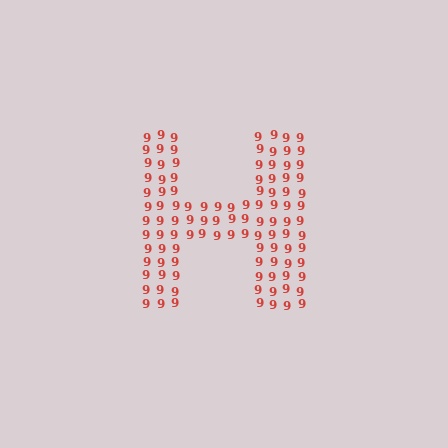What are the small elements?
The small elements are digit 9's.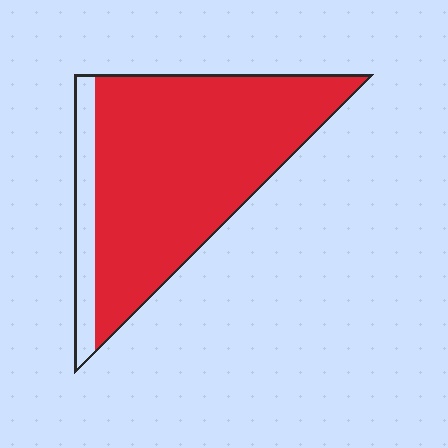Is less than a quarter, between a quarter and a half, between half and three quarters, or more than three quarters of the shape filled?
More than three quarters.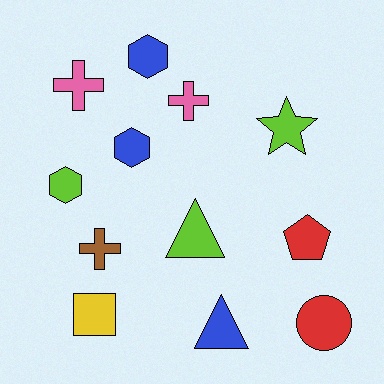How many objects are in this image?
There are 12 objects.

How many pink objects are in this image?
There are 2 pink objects.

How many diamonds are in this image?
There are no diamonds.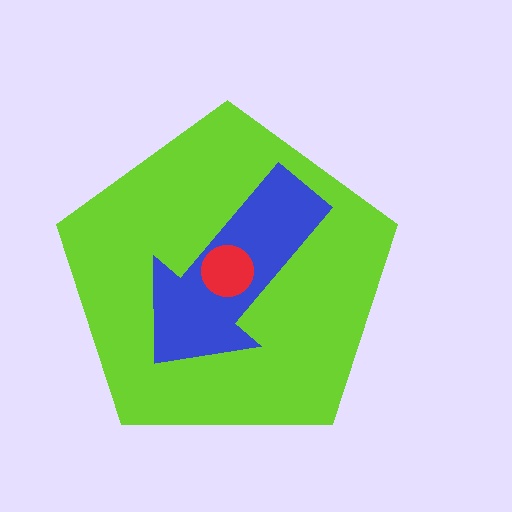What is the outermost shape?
The lime pentagon.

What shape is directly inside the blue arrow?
The red circle.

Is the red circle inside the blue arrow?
Yes.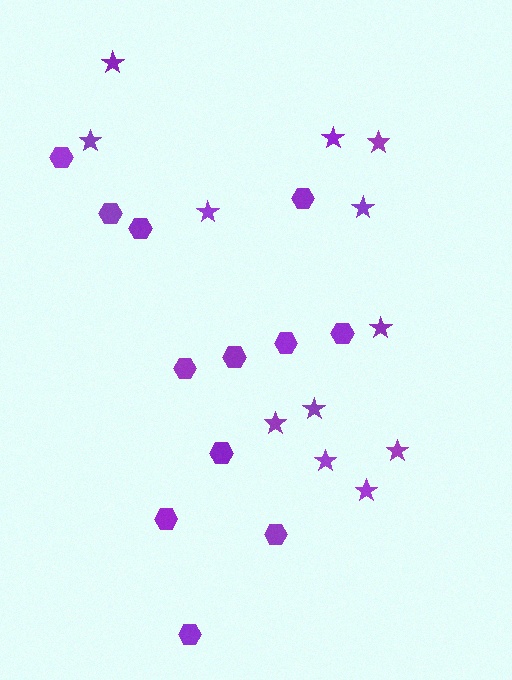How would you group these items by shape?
There are 2 groups: one group of hexagons (12) and one group of stars (12).